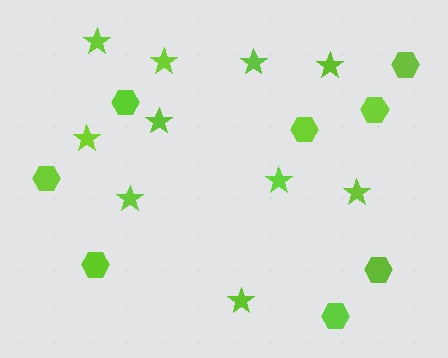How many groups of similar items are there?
There are 2 groups: one group of hexagons (8) and one group of stars (10).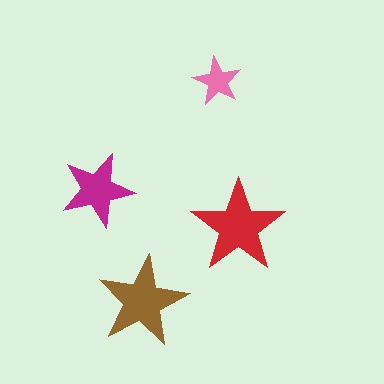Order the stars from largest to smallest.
the red one, the brown one, the magenta one, the pink one.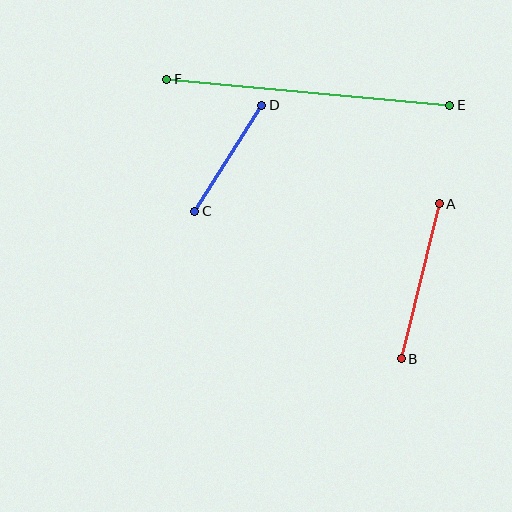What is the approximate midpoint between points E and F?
The midpoint is at approximately (308, 92) pixels.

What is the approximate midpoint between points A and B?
The midpoint is at approximately (420, 281) pixels.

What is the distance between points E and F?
The distance is approximately 284 pixels.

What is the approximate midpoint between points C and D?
The midpoint is at approximately (228, 158) pixels.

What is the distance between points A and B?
The distance is approximately 159 pixels.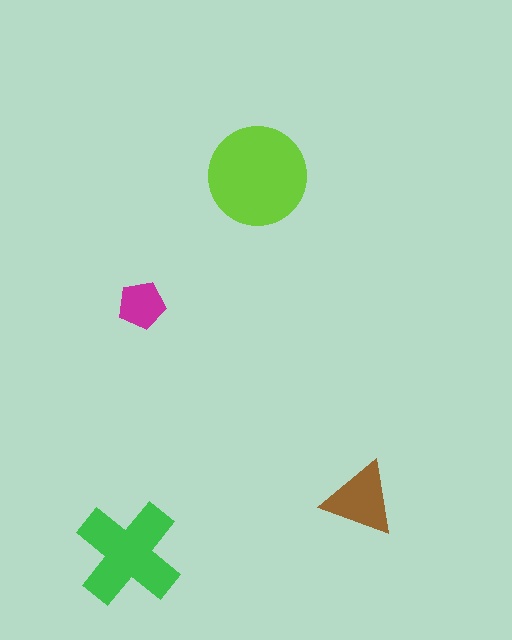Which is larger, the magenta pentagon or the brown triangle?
The brown triangle.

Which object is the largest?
The lime circle.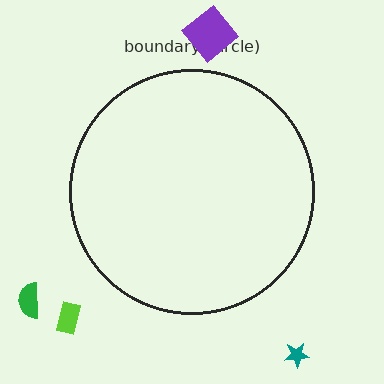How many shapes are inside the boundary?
0 inside, 4 outside.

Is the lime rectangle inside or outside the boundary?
Outside.